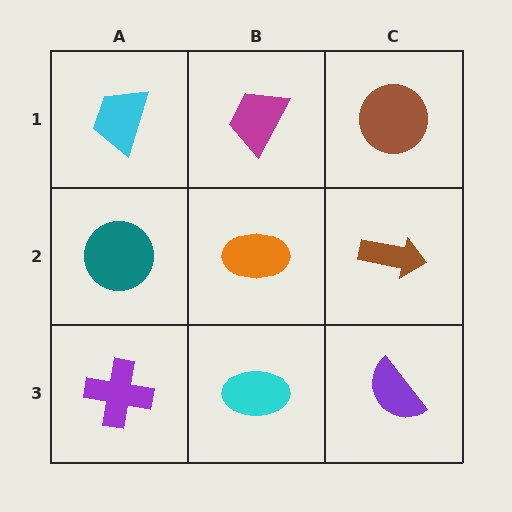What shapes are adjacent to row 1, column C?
A brown arrow (row 2, column C), a magenta trapezoid (row 1, column B).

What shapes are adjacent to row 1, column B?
An orange ellipse (row 2, column B), a cyan trapezoid (row 1, column A), a brown circle (row 1, column C).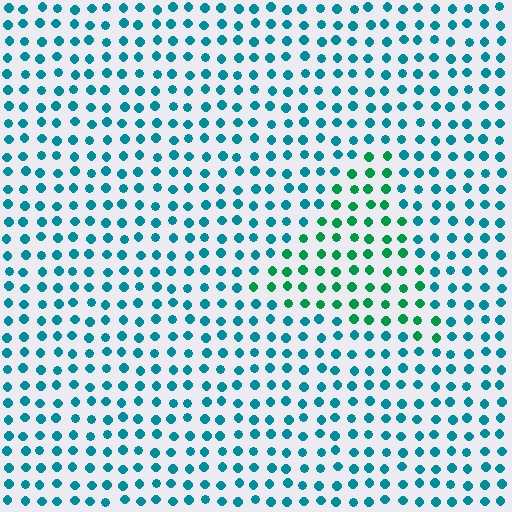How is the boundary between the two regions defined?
The boundary is defined purely by a slight shift in hue (about 38 degrees). Spacing, size, and orientation are identical on both sides.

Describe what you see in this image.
The image is filled with small teal elements in a uniform arrangement. A triangle-shaped region is visible where the elements are tinted to a slightly different hue, forming a subtle color boundary.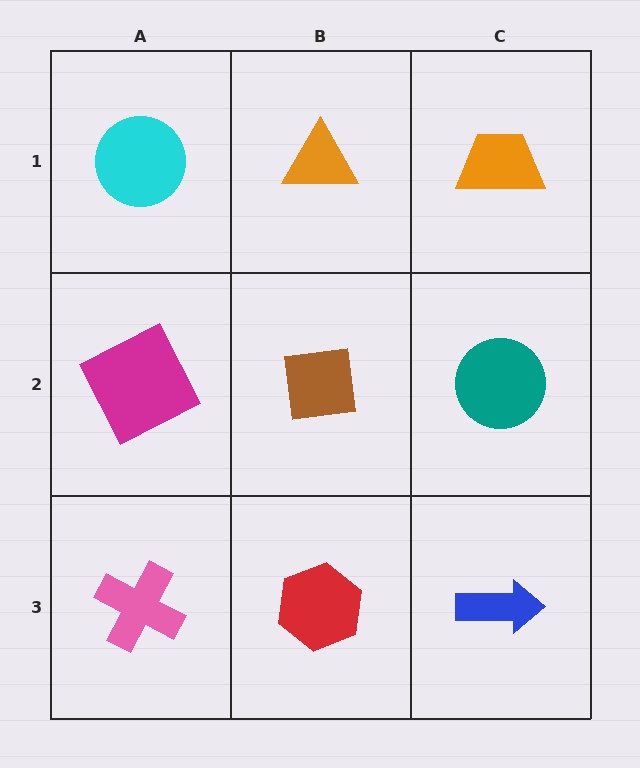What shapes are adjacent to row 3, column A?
A magenta square (row 2, column A), a red hexagon (row 3, column B).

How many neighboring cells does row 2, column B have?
4.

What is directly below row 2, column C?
A blue arrow.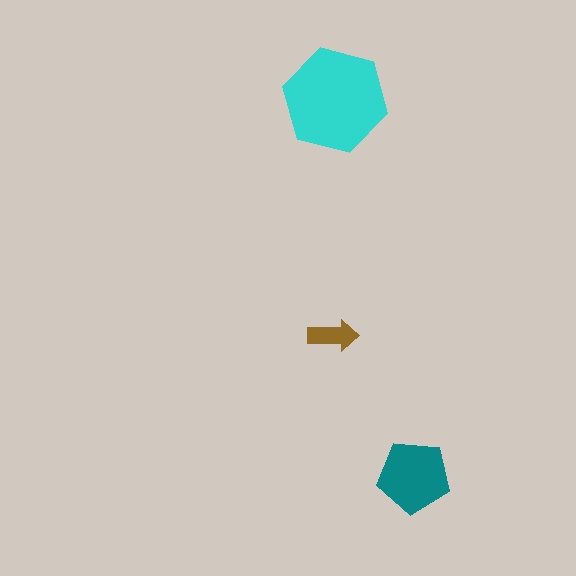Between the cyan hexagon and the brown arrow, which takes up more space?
The cyan hexagon.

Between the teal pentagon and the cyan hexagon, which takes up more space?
The cyan hexagon.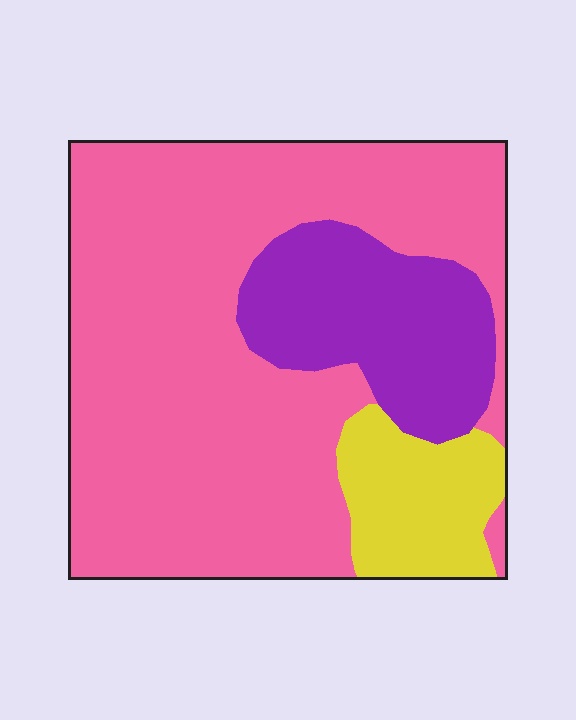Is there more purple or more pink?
Pink.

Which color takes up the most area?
Pink, at roughly 70%.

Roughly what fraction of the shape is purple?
Purple covers about 20% of the shape.